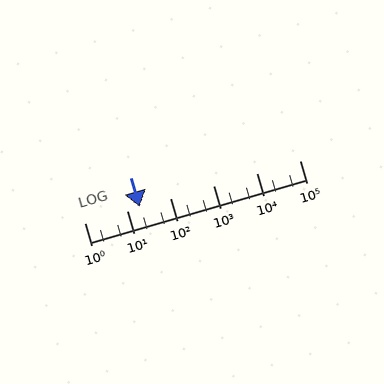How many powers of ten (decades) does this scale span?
The scale spans 5 decades, from 1 to 100000.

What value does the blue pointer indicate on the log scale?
The pointer indicates approximately 19.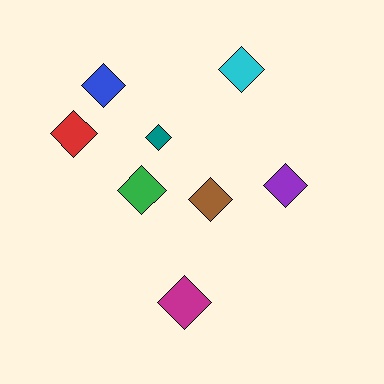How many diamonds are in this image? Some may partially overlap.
There are 8 diamonds.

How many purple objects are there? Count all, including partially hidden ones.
There is 1 purple object.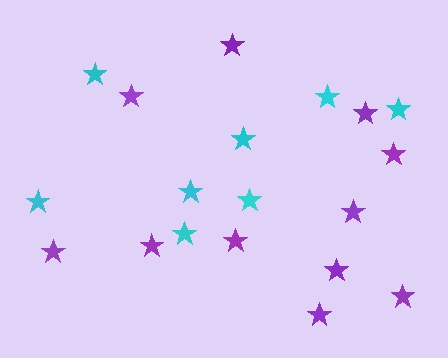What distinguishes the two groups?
There are 2 groups: one group of cyan stars (8) and one group of purple stars (11).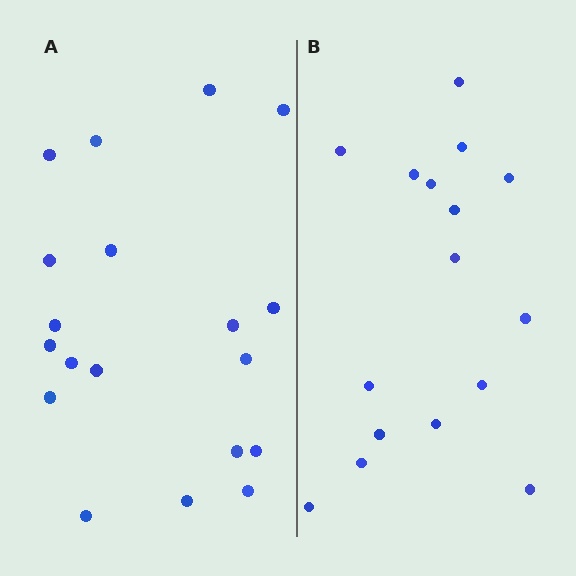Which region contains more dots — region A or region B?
Region A (the left region) has more dots.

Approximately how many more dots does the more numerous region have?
Region A has just a few more — roughly 2 or 3 more dots than region B.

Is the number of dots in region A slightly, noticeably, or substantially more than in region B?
Region A has only slightly more — the two regions are fairly close. The ratio is roughly 1.2 to 1.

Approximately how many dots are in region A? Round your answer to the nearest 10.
About 20 dots. (The exact count is 19, which rounds to 20.)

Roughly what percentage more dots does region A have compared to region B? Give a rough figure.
About 20% more.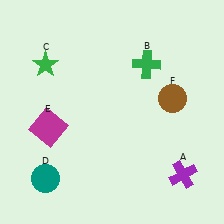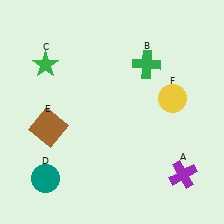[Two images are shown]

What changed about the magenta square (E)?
In Image 1, E is magenta. In Image 2, it changed to brown.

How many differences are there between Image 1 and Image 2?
There are 2 differences between the two images.